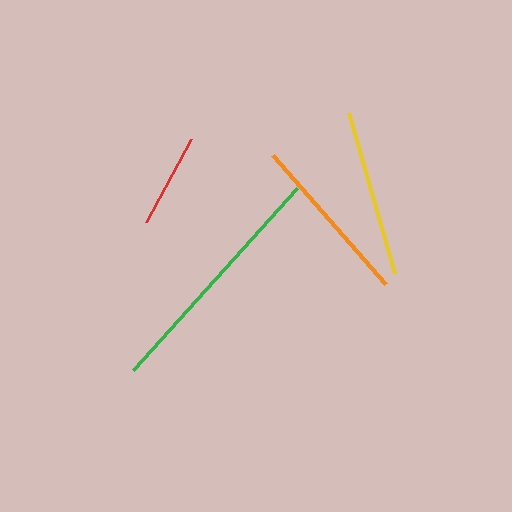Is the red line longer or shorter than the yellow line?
The yellow line is longer than the red line.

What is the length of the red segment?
The red segment is approximately 94 pixels long.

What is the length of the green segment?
The green segment is approximately 245 pixels long.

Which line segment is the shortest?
The red line is the shortest at approximately 94 pixels.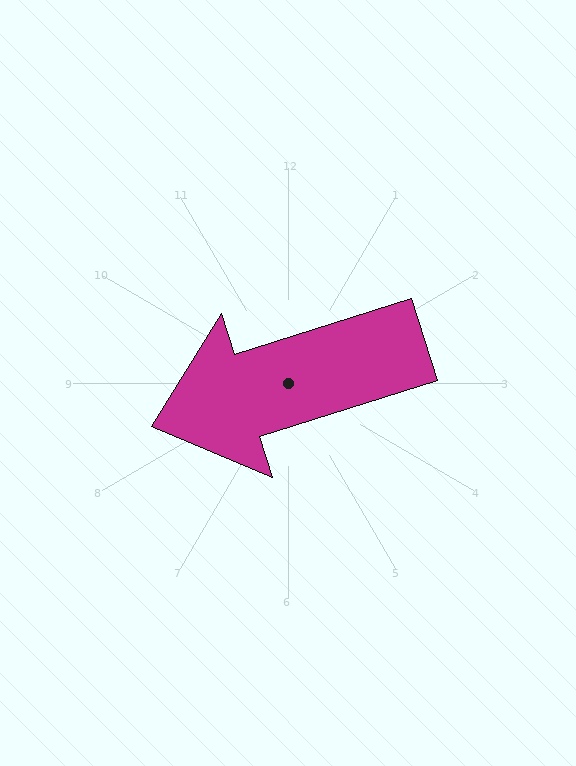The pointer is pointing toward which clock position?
Roughly 8 o'clock.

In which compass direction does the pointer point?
West.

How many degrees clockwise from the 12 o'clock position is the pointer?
Approximately 252 degrees.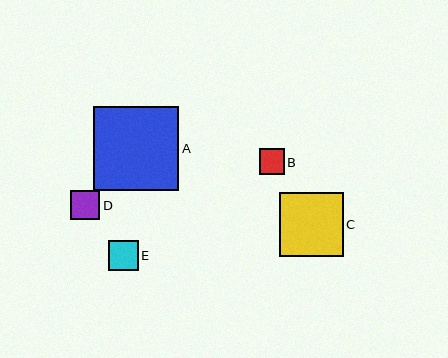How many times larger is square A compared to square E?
Square A is approximately 2.9 times the size of square E.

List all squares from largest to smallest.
From largest to smallest: A, C, D, E, B.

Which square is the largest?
Square A is the largest with a size of approximately 85 pixels.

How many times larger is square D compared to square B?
Square D is approximately 1.2 times the size of square B.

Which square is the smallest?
Square B is the smallest with a size of approximately 25 pixels.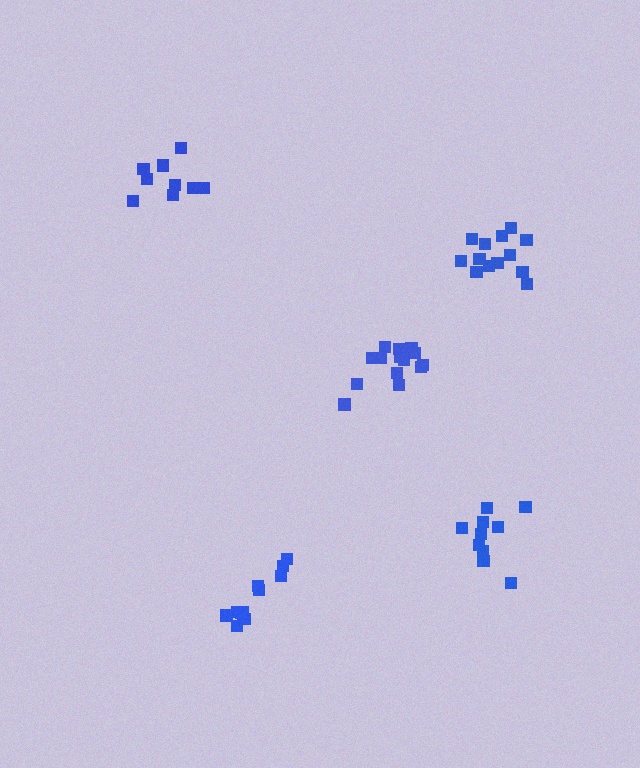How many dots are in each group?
Group 1: 9 dots, Group 2: 14 dots, Group 3: 10 dots, Group 4: 12 dots, Group 5: 14 dots (59 total).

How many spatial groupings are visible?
There are 5 spatial groupings.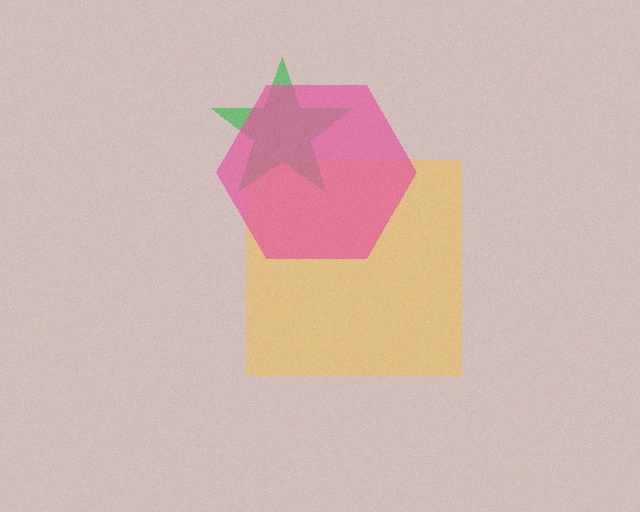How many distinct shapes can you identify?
There are 3 distinct shapes: a yellow square, a green star, a pink hexagon.